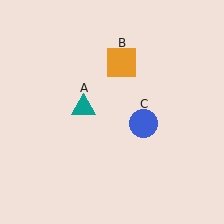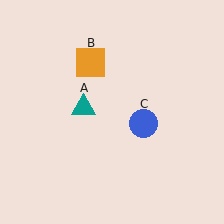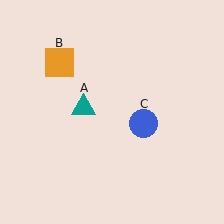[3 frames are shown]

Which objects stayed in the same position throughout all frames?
Teal triangle (object A) and blue circle (object C) remained stationary.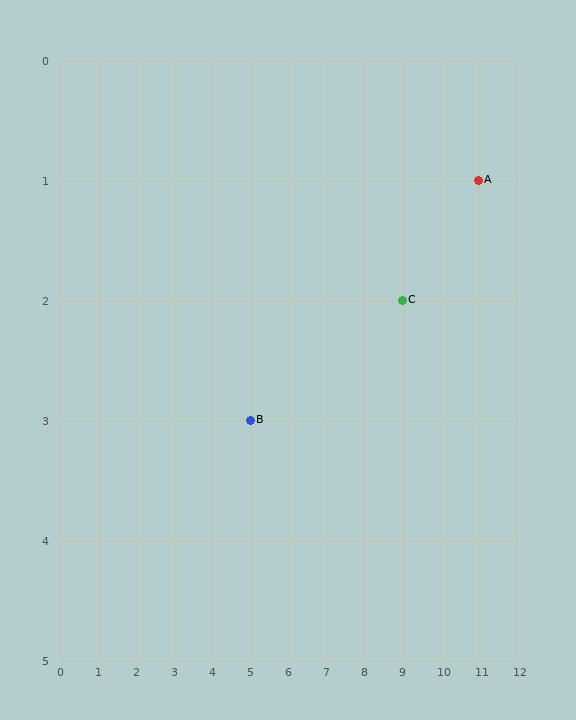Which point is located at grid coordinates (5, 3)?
Point B is at (5, 3).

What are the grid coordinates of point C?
Point C is at grid coordinates (9, 2).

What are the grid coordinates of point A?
Point A is at grid coordinates (11, 1).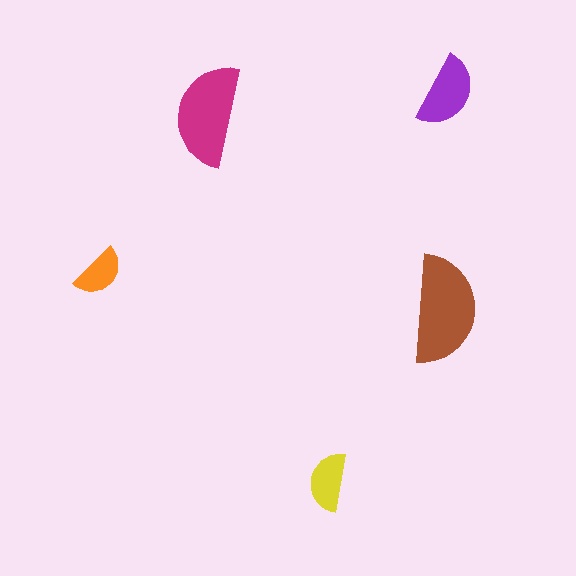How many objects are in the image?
There are 5 objects in the image.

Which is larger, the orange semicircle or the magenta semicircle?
The magenta one.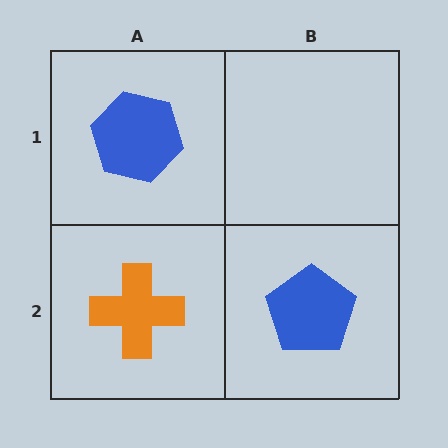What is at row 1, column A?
A blue hexagon.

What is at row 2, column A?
An orange cross.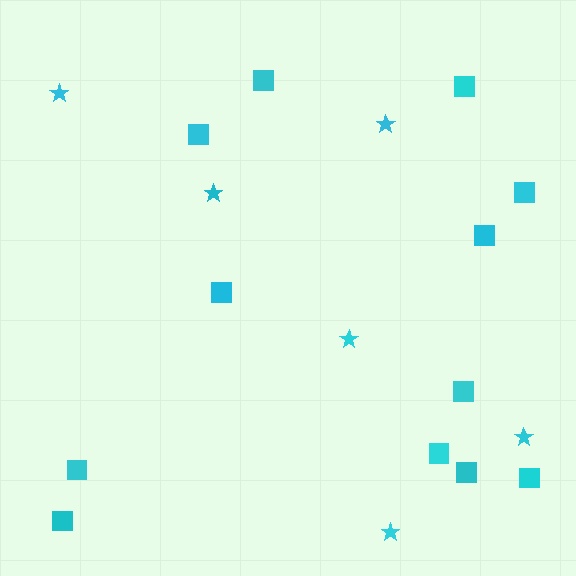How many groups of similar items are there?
There are 2 groups: one group of squares (12) and one group of stars (6).